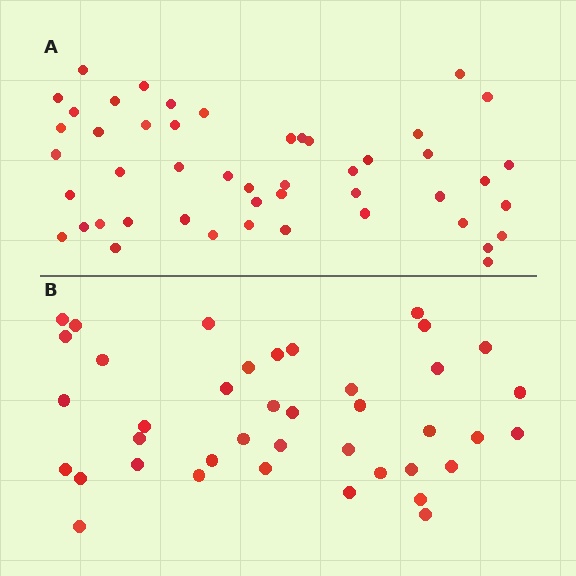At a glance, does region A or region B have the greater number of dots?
Region A (the top region) has more dots.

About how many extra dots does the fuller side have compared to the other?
Region A has roughly 8 or so more dots than region B.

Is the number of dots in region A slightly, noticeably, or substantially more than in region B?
Region A has only slightly more — the two regions are fairly close. The ratio is roughly 1.2 to 1.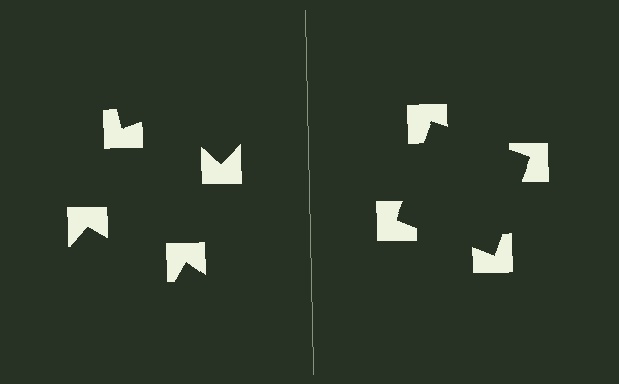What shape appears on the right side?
An illusory square.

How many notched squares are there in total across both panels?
8 — 4 on each side.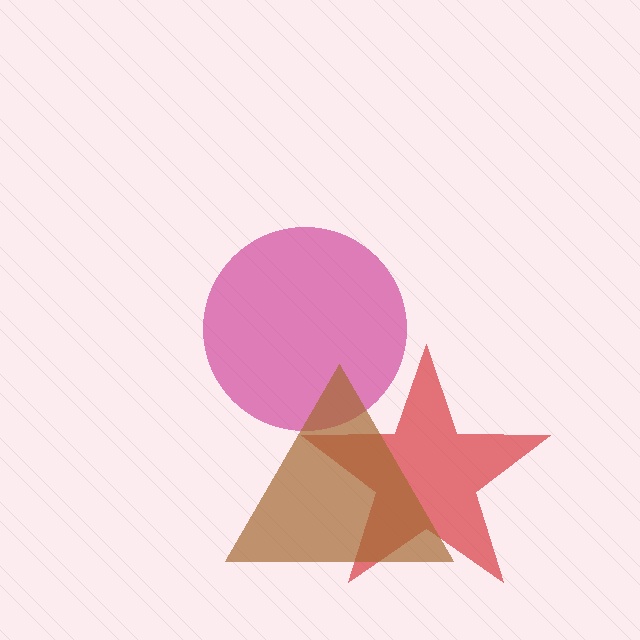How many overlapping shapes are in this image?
There are 3 overlapping shapes in the image.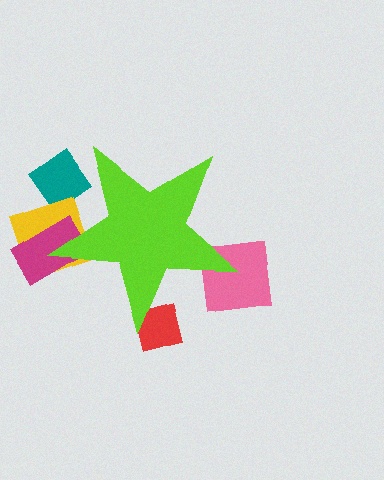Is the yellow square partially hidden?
Yes, the yellow square is partially hidden behind the lime star.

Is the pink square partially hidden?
Yes, the pink square is partially hidden behind the lime star.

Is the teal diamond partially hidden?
Yes, the teal diamond is partially hidden behind the lime star.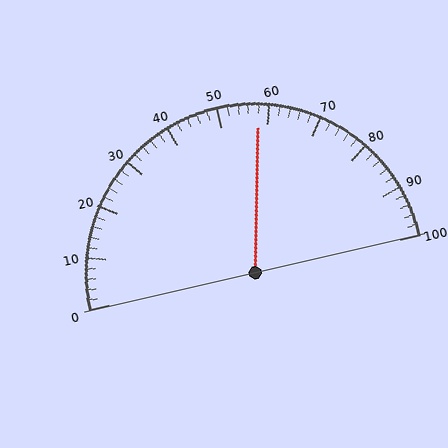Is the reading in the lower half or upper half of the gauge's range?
The reading is in the upper half of the range (0 to 100).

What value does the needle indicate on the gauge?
The needle indicates approximately 58.